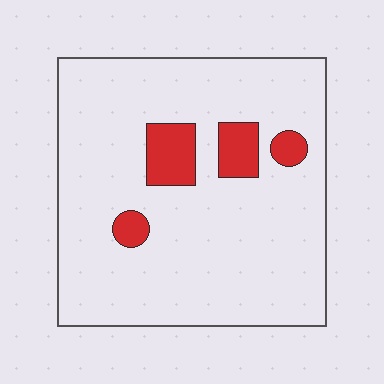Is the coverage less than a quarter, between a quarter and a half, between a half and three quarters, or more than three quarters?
Less than a quarter.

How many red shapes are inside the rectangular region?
4.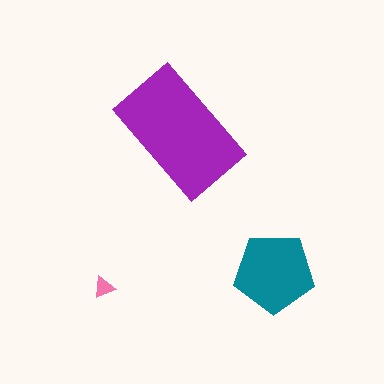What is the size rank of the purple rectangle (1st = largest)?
1st.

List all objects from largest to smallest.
The purple rectangle, the teal pentagon, the pink triangle.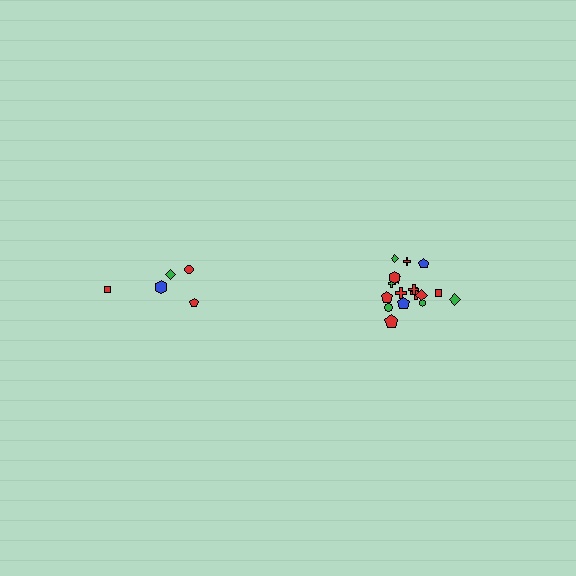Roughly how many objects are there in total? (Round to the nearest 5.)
Roughly 25 objects in total.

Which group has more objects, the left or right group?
The right group.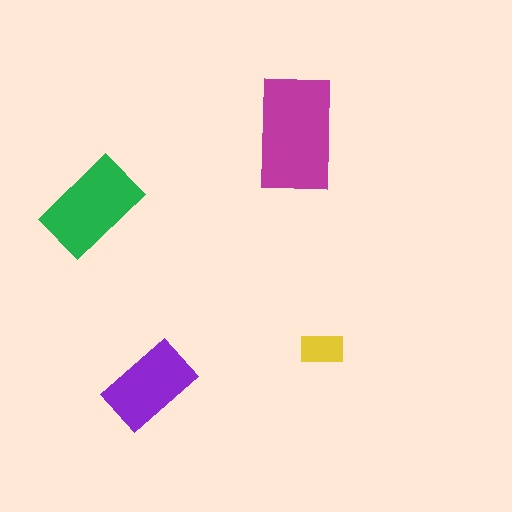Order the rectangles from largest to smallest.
the magenta one, the green one, the purple one, the yellow one.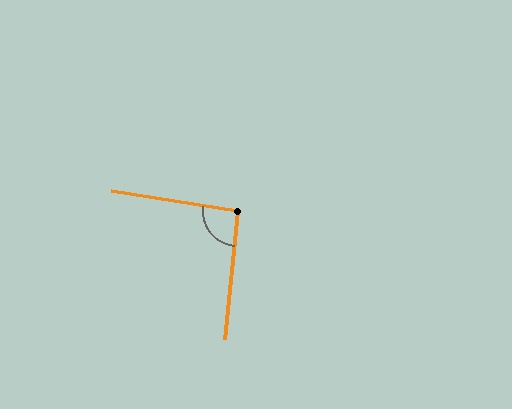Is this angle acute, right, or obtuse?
It is approximately a right angle.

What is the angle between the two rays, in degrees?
Approximately 93 degrees.